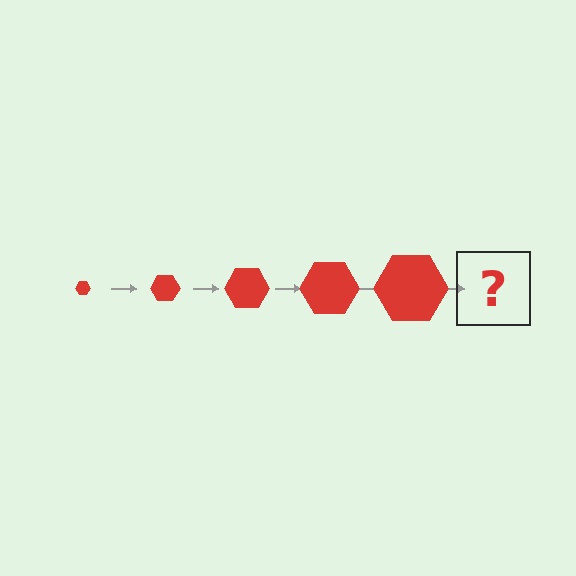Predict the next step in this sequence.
The next step is a red hexagon, larger than the previous one.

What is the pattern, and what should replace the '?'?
The pattern is that the hexagon gets progressively larger each step. The '?' should be a red hexagon, larger than the previous one.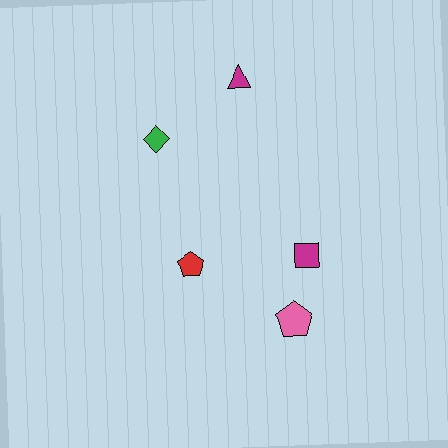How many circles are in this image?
There are no circles.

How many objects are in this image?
There are 5 objects.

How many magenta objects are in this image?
There are 2 magenta objects.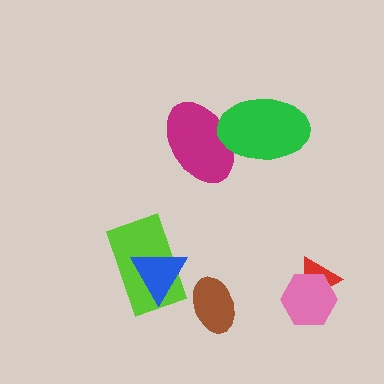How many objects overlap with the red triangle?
1 object overlaps with the red triangle.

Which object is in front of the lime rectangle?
The blue triangle is in front of the lime rectangle.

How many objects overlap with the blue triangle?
1 object overlaps with the blue triangle.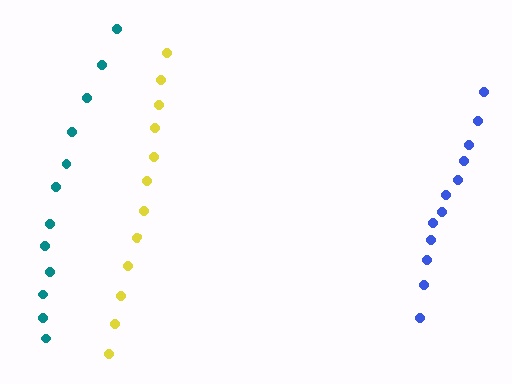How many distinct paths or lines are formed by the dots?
There are 3 distinct paths.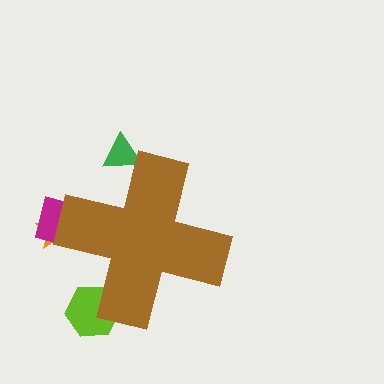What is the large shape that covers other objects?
A brown cross.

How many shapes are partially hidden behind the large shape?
4 shapes are partially hidden.